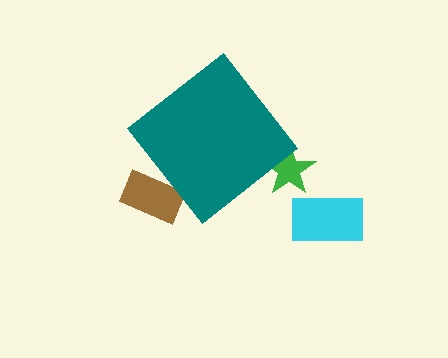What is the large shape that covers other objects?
A teal diamond.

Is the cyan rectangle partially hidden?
No, the cyan rectangle is fully visible.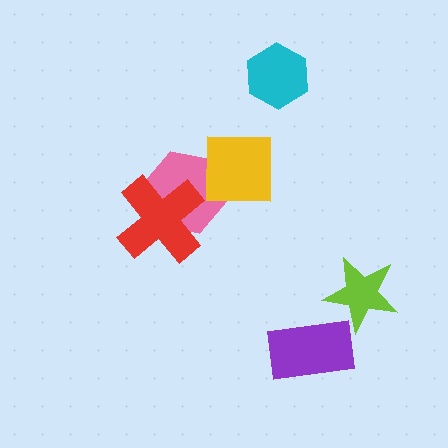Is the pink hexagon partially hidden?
Yes, it is partially covered by another shape.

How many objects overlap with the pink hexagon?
2 objects overlap with the pink hexagon.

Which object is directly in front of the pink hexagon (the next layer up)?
The red cross is directly in front of the pink hexagon.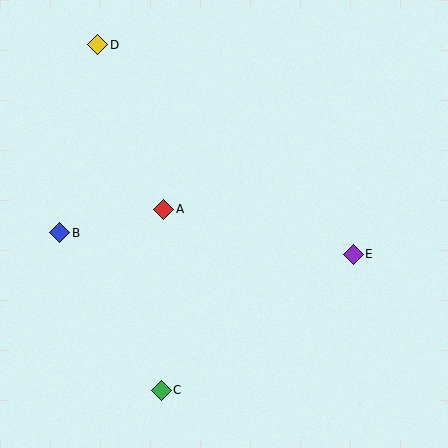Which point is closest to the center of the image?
Point A at (164, 209) is closest to the center.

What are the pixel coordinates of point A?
Point A is at (164, 209).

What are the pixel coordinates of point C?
Point C is at (161, 390).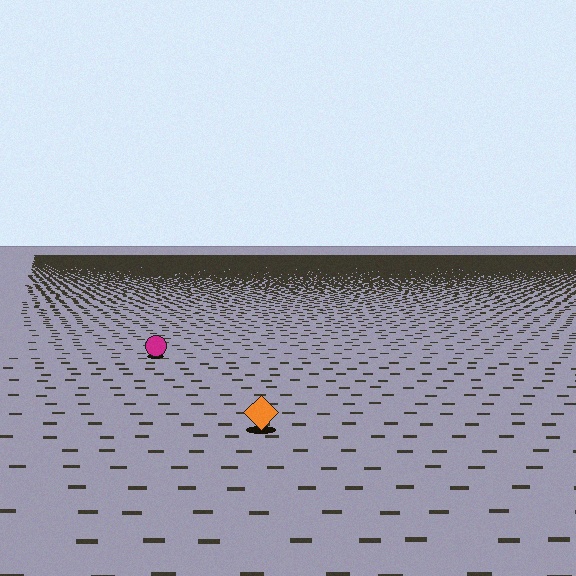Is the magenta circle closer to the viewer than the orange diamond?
No. The orange diamond is closer — you can tell from the texture gradient: the ground texture is coarser near it.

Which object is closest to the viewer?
The orange diamond is closest. The texture marks near it are larger and more spread out.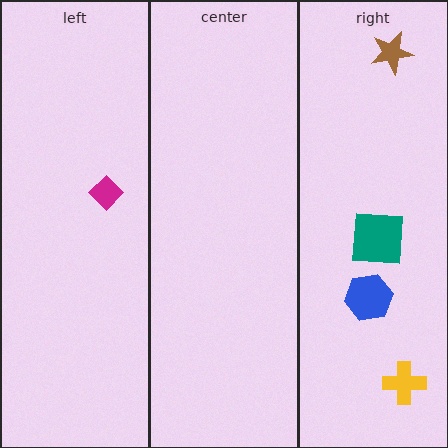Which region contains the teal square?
The right region.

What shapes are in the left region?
The magenta diamond.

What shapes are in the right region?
The blue hexagon, the brown star, the yellow cross, the teal square.